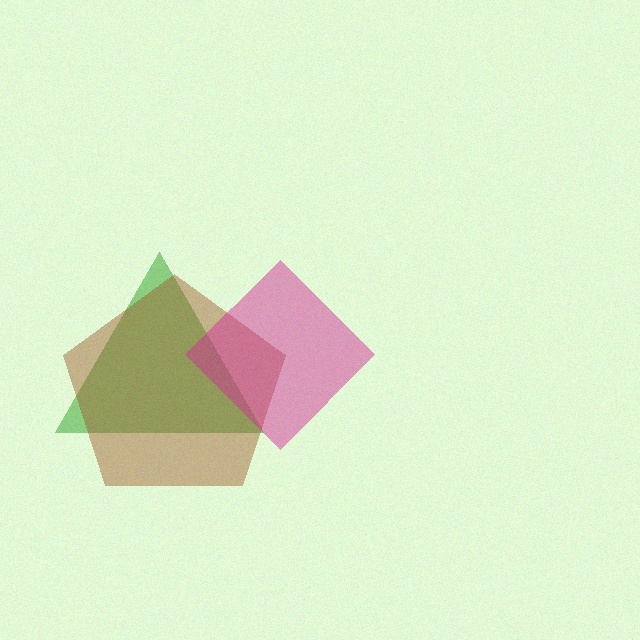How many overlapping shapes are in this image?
There are 3 overlapping shapes in the image.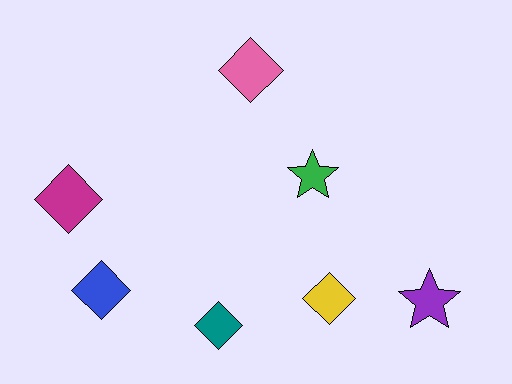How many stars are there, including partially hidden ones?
There are 2 stars.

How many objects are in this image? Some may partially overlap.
There are 7 objects.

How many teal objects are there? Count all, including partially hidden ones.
There is 1 teal object.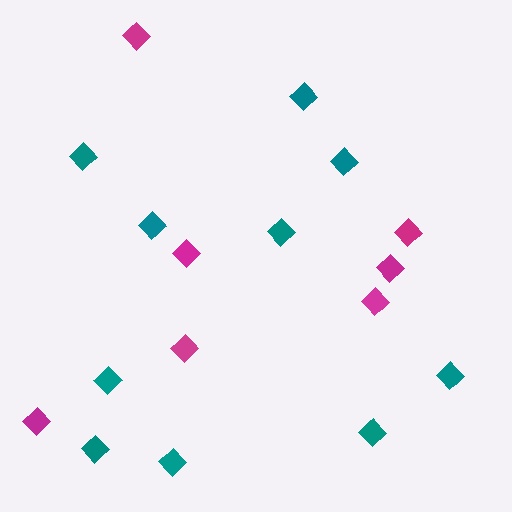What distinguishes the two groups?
There are 2 groups: one group of teal diamonds (10) and one group of magenta diamonds (7).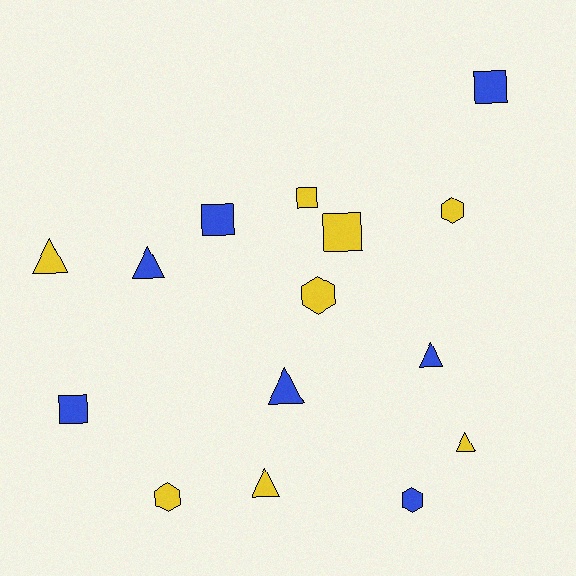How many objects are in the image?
There are 15 objects.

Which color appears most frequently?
Yellow, with 8 objects.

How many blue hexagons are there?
There is 1 blue hexagon.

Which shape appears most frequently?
Triangle, with 6 objects.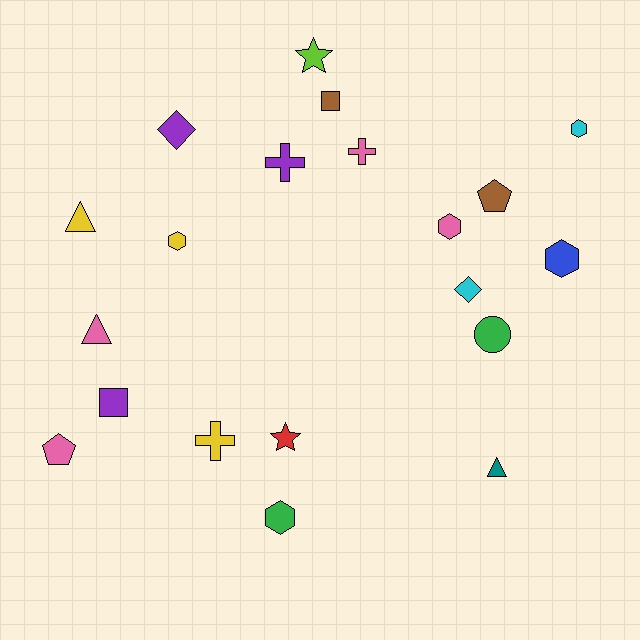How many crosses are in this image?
There are 3 crosses.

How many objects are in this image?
There are 20 objects.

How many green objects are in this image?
There are 2 green objects.